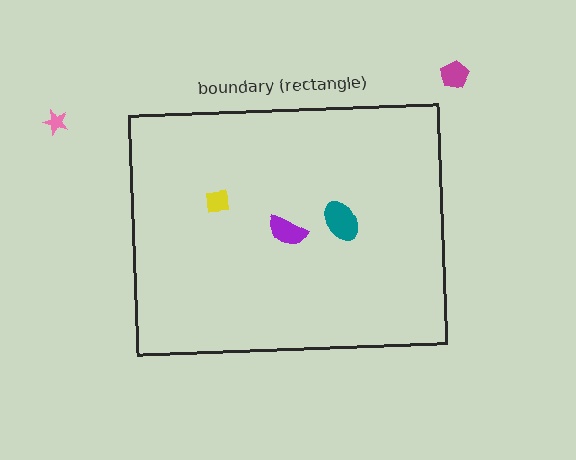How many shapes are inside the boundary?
3 inside, 2 outside.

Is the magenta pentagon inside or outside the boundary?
Outside.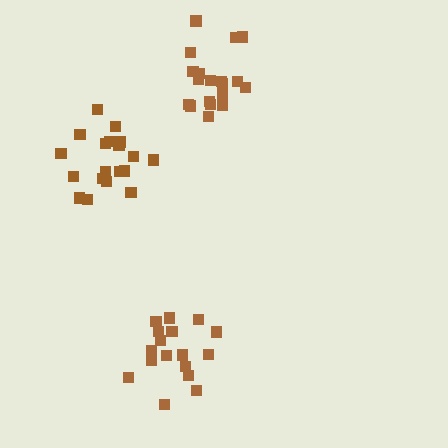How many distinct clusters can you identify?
There are 3 distinct clusters.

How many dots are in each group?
Group 1: 19 dots, Group 2: 17 dots, Group 3: 19 dots (55 total).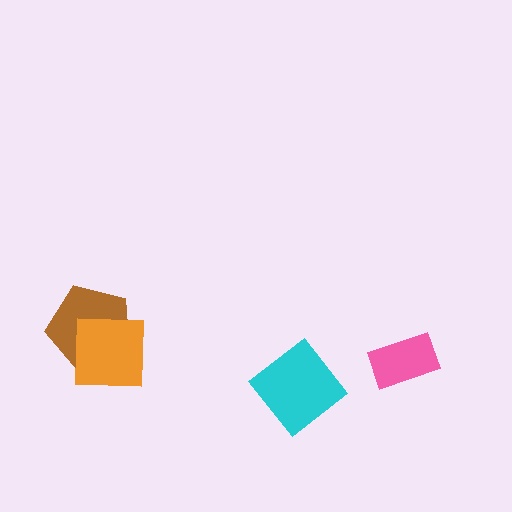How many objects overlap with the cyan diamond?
0 objects overlap with the cyan diamond.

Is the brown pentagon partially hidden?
Yes, it is partially covered by another shape.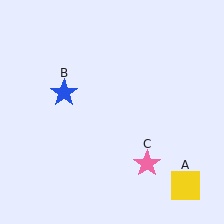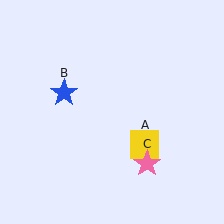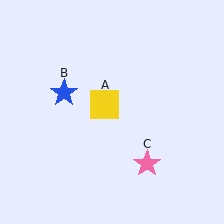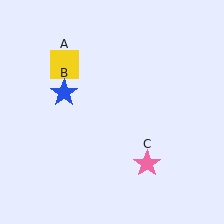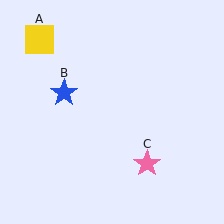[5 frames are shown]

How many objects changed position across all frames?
1 object changed position: yellow square (object A).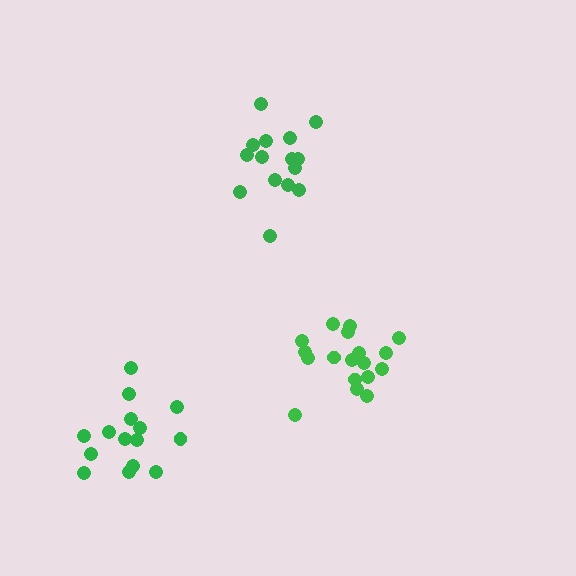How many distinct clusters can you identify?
There are 3 distinct clusters.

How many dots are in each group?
Group 1: 16 dots, Group 2: 18 dots, Group 3: 15 dots (49 total).